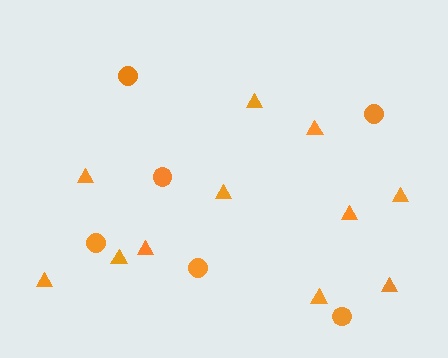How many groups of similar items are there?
There are 2 groups: one group of circles (6) and one group of triangles (11).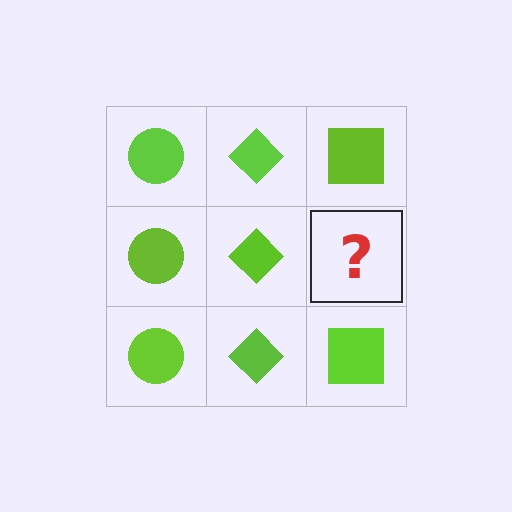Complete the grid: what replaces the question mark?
The question mark should be replaced with a lime square.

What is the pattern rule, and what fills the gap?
The rule is that each column has a consistent shape. The gap should be filled with a lime square.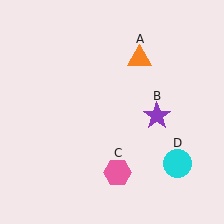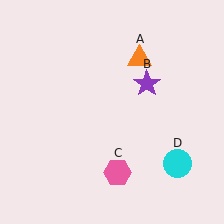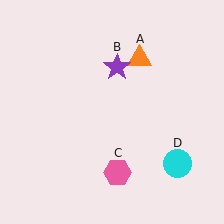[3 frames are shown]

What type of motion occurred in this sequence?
The purple star (object B) rotated counterclockwise around the center of the scene.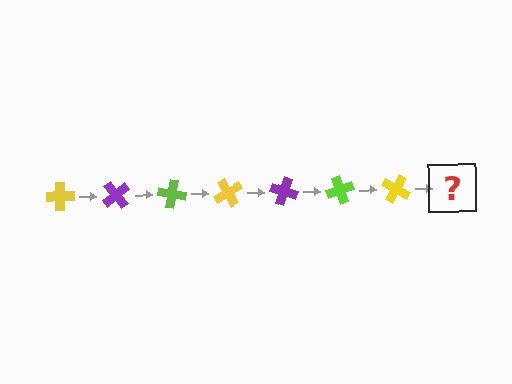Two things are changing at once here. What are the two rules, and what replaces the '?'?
The two rules are that it rotates 50 degrees each step and the color cycles through yellow, purple, and lime. The '?' should be a purple cross, rotated 350 degrees from the start.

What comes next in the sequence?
The next element should be a purple cross, rotated 350 degrees from the start.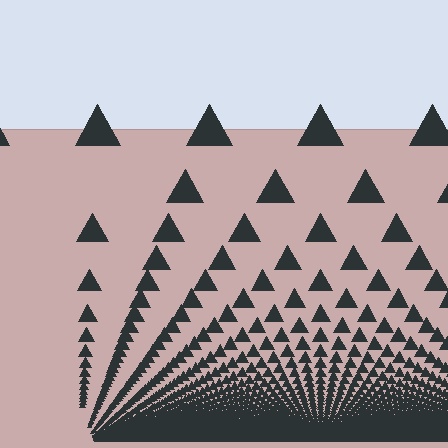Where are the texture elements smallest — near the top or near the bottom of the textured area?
Near the bottom.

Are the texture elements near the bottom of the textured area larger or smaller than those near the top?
Smaller. The gradient is inverted — elements near the bottom are smaller and denser.